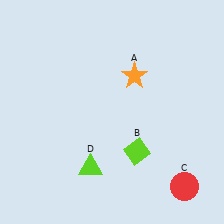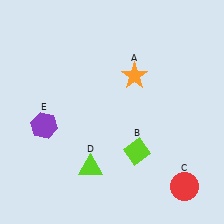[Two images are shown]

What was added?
A purple hexagon (E) was added in Image 2.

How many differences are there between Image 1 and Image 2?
There is 1 difference between the two images.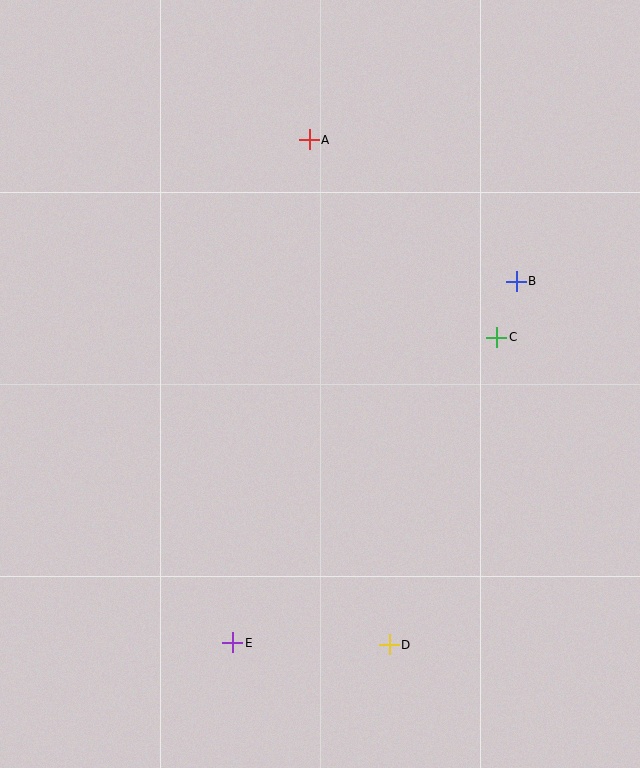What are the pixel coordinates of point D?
Point D is at (389, 645).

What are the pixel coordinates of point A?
Point A is at (309, 140).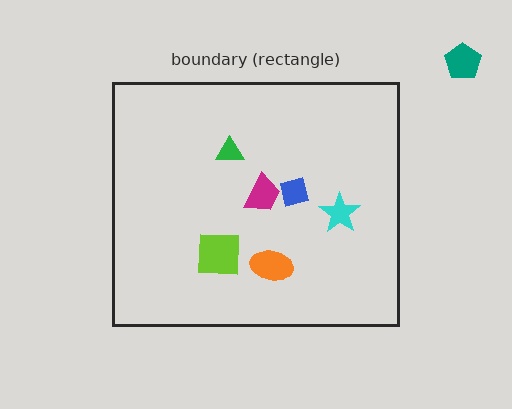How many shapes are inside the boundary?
6 inside, 1 outside.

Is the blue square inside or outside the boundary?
Inside.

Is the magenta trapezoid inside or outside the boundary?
Inside.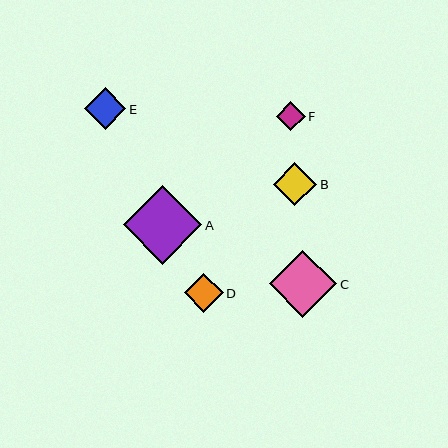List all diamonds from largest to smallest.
From largest to smallest: A, C, B, E, D, F.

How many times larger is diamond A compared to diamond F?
Diamond A is approximately 2.7 times the size of diamond F.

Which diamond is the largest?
Diamond A is the largest with a size of approximately 79 pixels.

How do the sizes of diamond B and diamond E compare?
Diamond B and diamond E are approximately the same size.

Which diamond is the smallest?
Diamond F is the smallest with a size of approximately 29 pixels.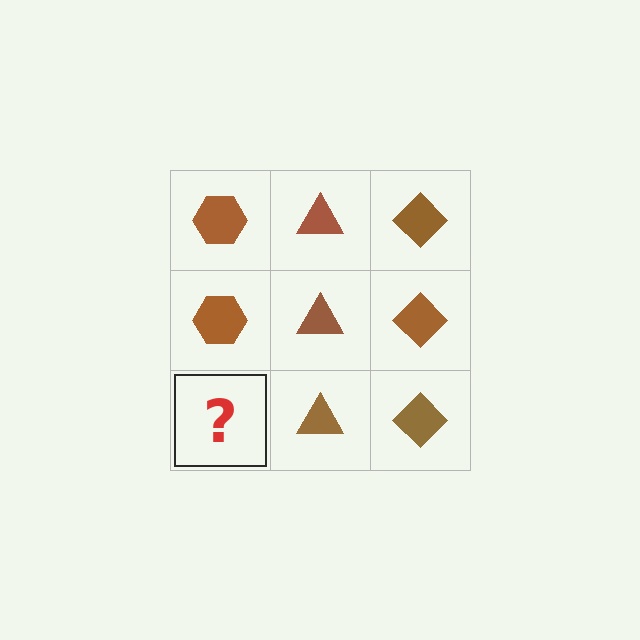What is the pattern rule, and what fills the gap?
The rule is that each column has a consistent shape. The gap should be filled with a brown hexagon.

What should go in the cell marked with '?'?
The missing cell should contain a brown hexagon.